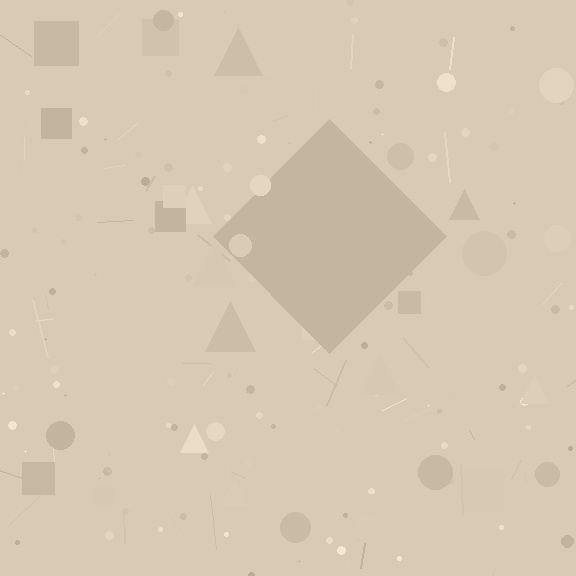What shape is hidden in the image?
A diamond is hidden in the image.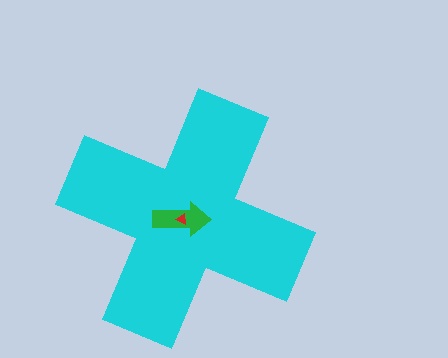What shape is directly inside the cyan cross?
The green arrow.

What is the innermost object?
The red triangle.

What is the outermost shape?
The cyan cross.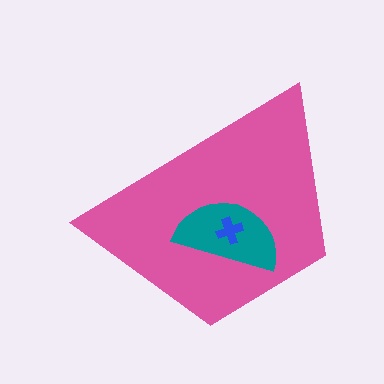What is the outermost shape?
The pink trapezoid.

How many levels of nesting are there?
3.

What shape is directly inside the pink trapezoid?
The teal semicircle.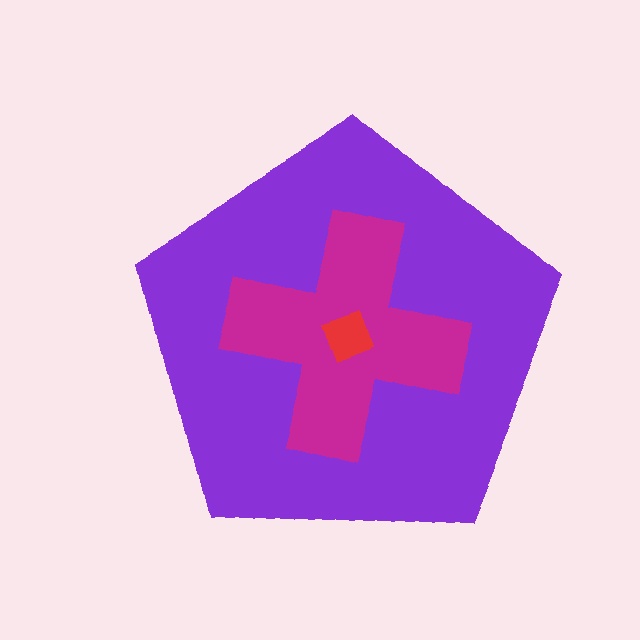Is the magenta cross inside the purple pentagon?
Yes.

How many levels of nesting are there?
3.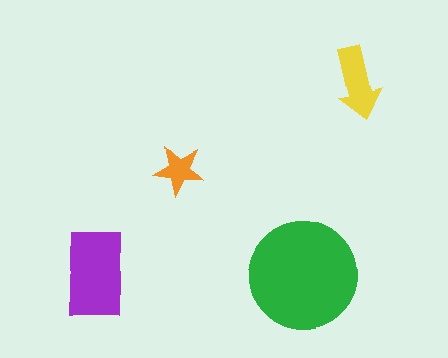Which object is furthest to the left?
The purple rectangle is leftmost.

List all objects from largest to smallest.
The green circle, the purple rectangle, the yellow arrow, the orange star.